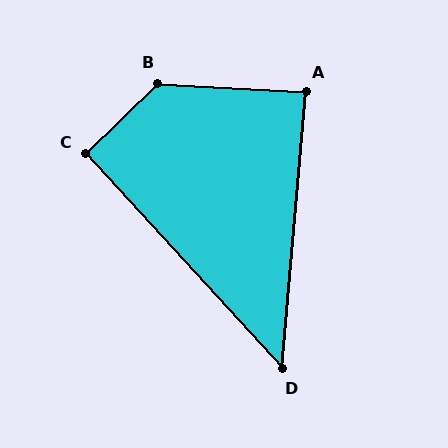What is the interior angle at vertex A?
Approximately 88 degrees (approximately right).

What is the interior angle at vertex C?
Approximately 92 degrees (approximately right).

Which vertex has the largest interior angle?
B, at approximately 133 degrees.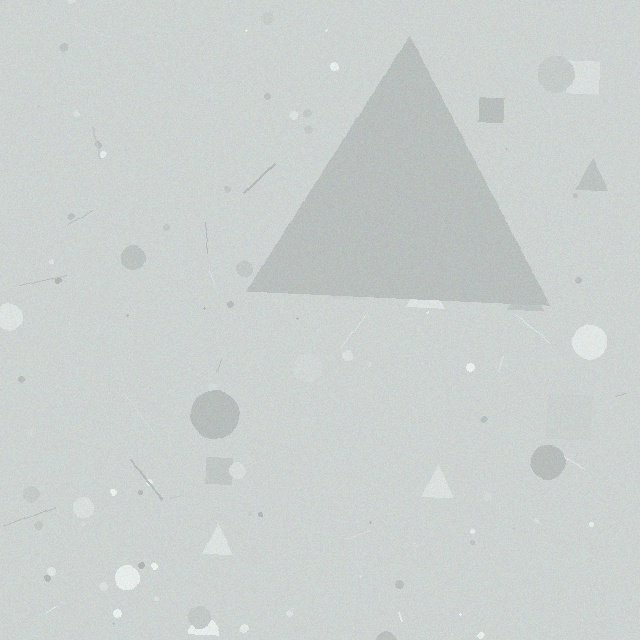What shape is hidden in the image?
A triangle is hidden in the image.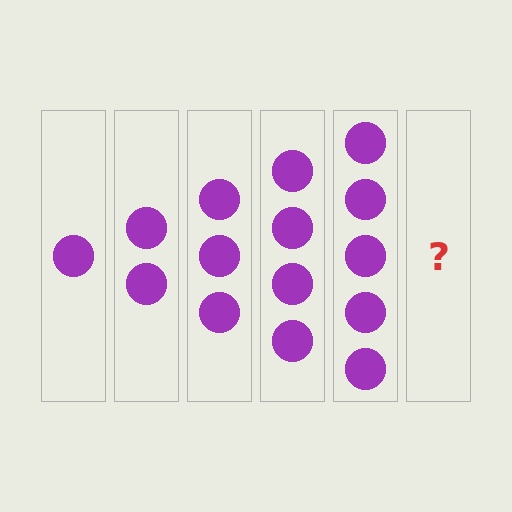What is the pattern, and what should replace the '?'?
The pattern is that each step adds one more circle. The '?' should be 6 circles.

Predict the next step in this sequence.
The next step is 6 circles.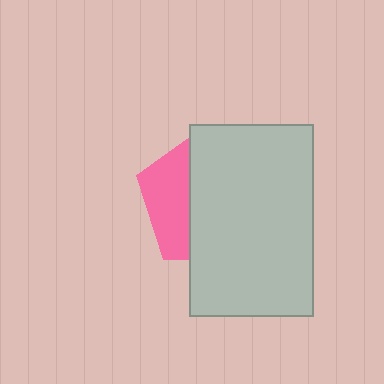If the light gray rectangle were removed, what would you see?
You would see the complete pink pentagon.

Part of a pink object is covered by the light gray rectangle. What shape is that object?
It is a pentagon.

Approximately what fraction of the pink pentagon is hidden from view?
Roughly 67% of the pink pentagon is hidden behind the light gray rectangle.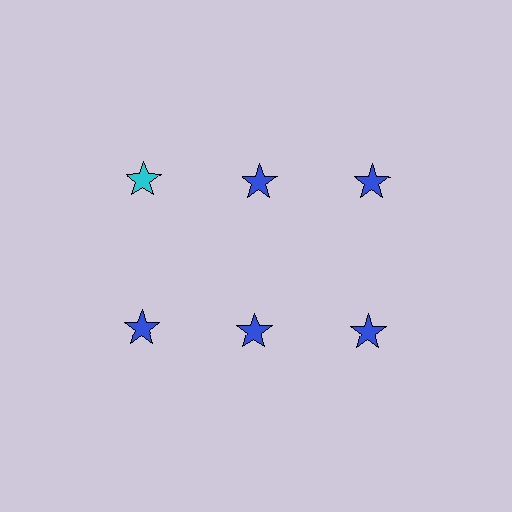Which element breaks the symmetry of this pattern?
The cyan star in the top row, leftmost column breaks the symmetry. All other shapes are blue stars.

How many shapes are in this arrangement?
There are 6 shapes arranged in a grid pattern.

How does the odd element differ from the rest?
It has a different color: cyan instead of blue.